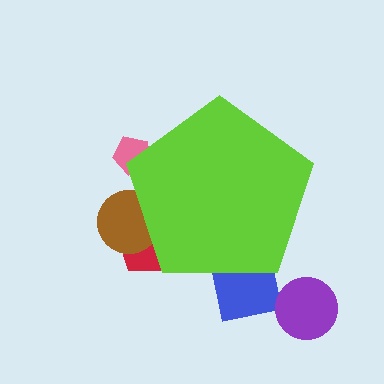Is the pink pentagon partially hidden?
Yes, the pink pentagon is partially hidden behind the lime pentagon.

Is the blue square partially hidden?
Yes, the blue square is partially hidden behind the lime pentagon.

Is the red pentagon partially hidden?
Yes, the red pentagon is partially hidden behind the lime pentagon.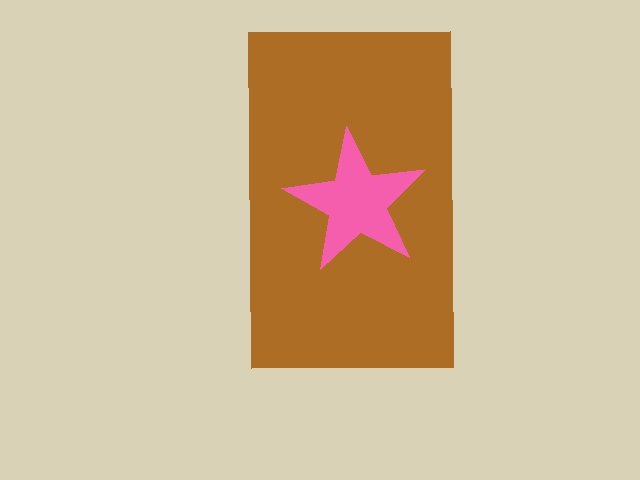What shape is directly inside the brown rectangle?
The pink star.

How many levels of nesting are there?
2.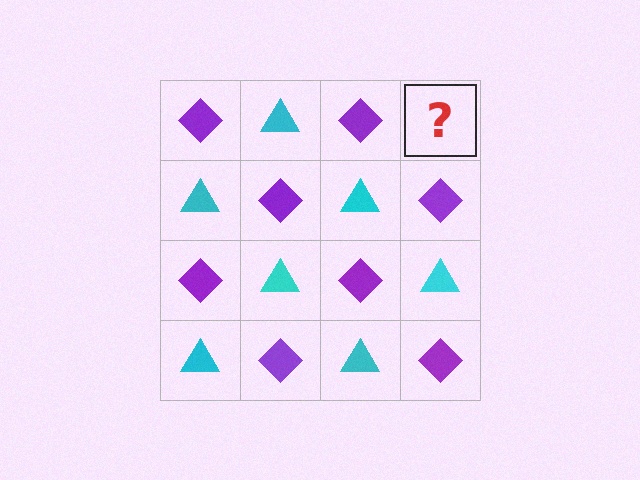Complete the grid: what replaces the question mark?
The question mark should be replaced with a cyan triangle.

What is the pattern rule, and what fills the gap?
The rule is that it alternates purple diamond and cyan triangle in a checkerboard pattern. The gap should be filled with a cyan triangle.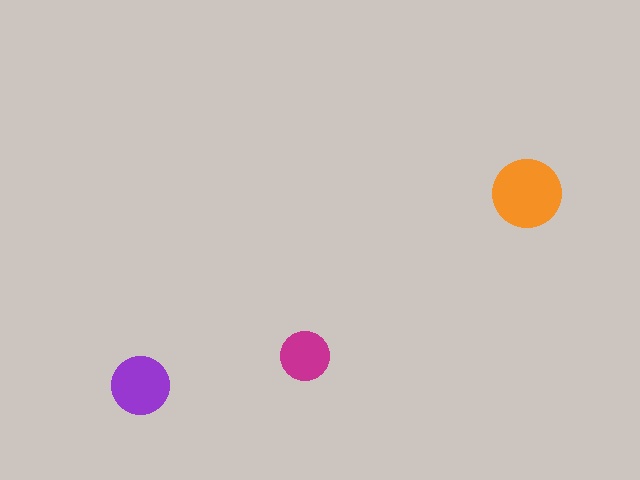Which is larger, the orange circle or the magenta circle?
The orange one.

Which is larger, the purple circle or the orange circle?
The orange one.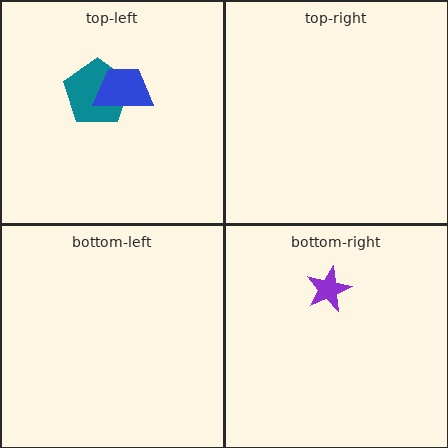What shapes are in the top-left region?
The teal pentagon, the blue trapezoid.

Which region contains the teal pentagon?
The top-left region.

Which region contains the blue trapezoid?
The top-left region.